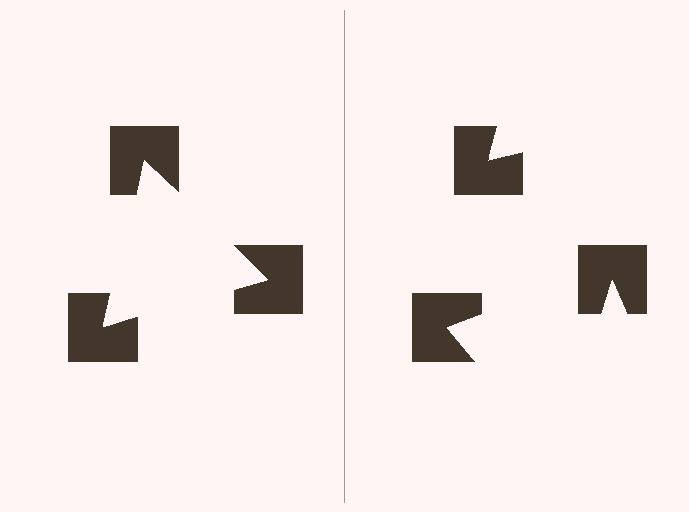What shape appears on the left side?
An illusory triangle.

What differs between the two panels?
The notched squares are positioned identically on both sides; only the wedge orientations differ. On the left they align to a triangle; on the right they are misaligned.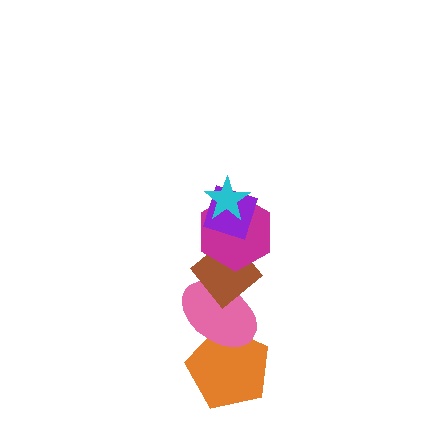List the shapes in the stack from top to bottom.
From top to bottom: the cyan star, the purple diamond, the magenta hexagon, the brown diamond, the pink ellipse, the orange pentagon.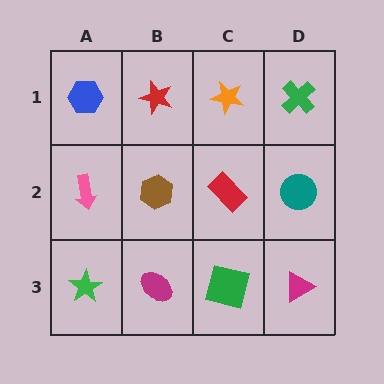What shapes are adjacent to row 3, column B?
A brown hexagon (row 2, column B), a green star (row 3, column A), a green square (row 3, column C).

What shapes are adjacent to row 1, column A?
A pink arrow (row 2, column A), a red star (row 1, column B).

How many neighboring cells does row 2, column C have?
4.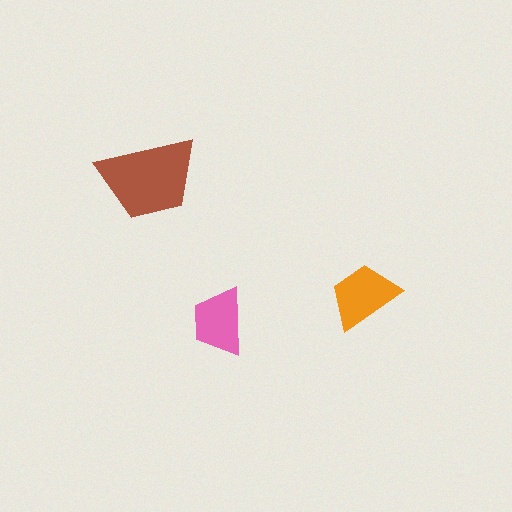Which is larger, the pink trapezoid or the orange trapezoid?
The orange one.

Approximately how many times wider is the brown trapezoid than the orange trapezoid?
About 1.5 times wider.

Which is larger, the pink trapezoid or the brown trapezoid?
The brown one.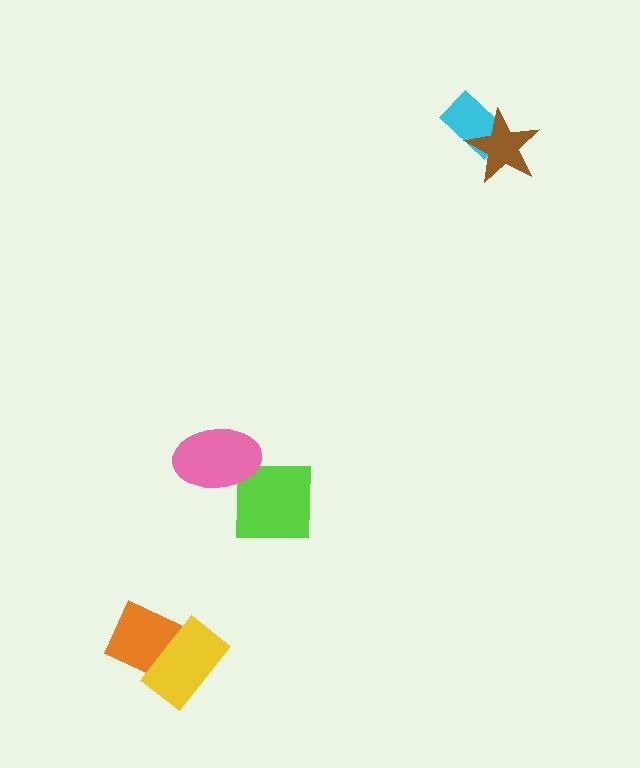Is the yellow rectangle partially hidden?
No, no other shape covers it.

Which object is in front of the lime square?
The pink ellipse is in front of the lime square.